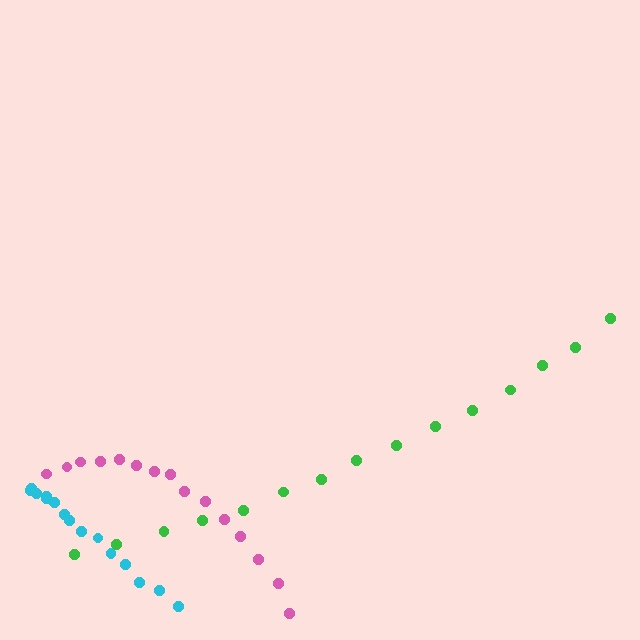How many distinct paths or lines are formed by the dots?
There are 3 distinct paths.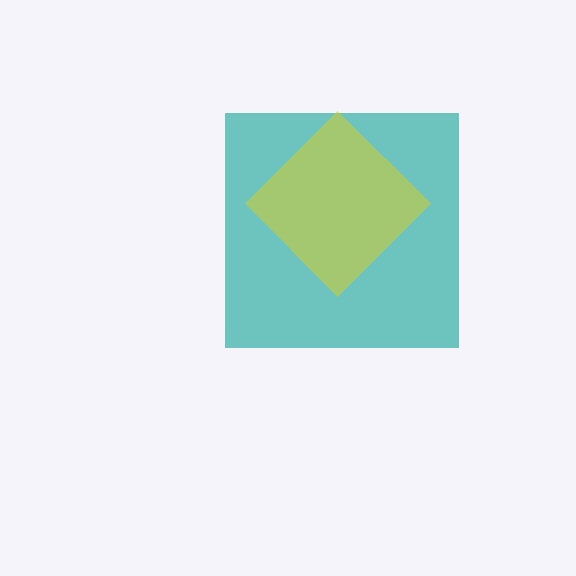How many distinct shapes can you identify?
There are 2 distinct shapes: a teal square, a yellow diamond.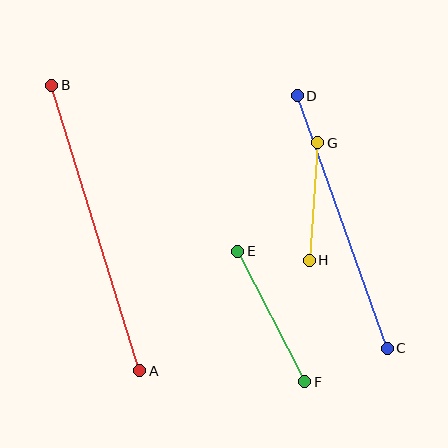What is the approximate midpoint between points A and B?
The midpoint is at approximately (96, 228) pixels.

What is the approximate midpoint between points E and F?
The midpoint is at approximately (271, 317) pixels.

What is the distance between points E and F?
The distance is approximately 147 pixels.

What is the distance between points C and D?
The distance is approximately 268 pixels.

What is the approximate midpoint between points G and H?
The midpoint is at approximately (313, 201) pixels.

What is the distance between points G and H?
The distance is approximately 118 pixels.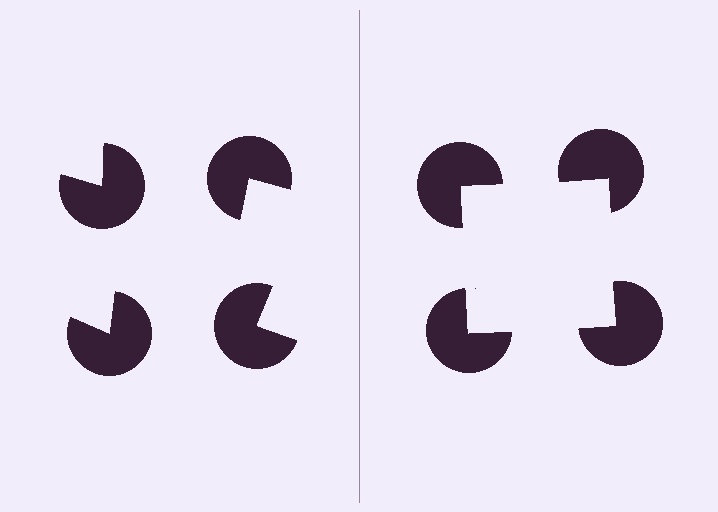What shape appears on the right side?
An illusory square.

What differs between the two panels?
The pac-man discs are positioned identically on both sides; only the wedge orientations differ. On the right they align to a square; on the left they are misaligned.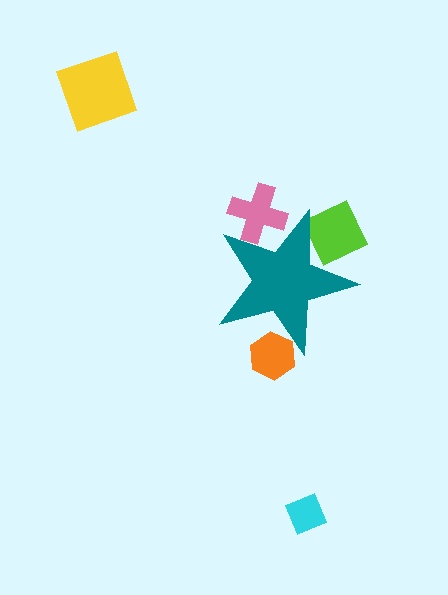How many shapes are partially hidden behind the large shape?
3 shapes are partially hidden.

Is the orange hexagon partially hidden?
Yes, the orange hexagon is partially hidden behind the teal star.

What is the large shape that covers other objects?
A teal star.